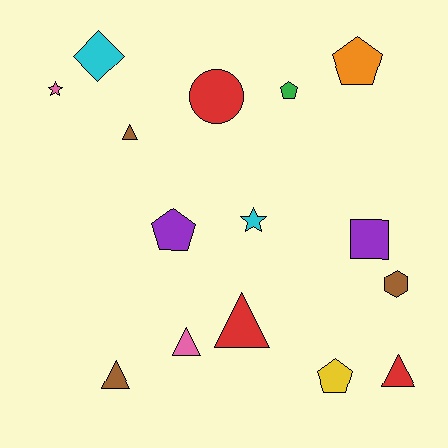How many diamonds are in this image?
There is 1 diamond.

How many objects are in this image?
There are 15 objects.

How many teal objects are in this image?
There are no teal objects.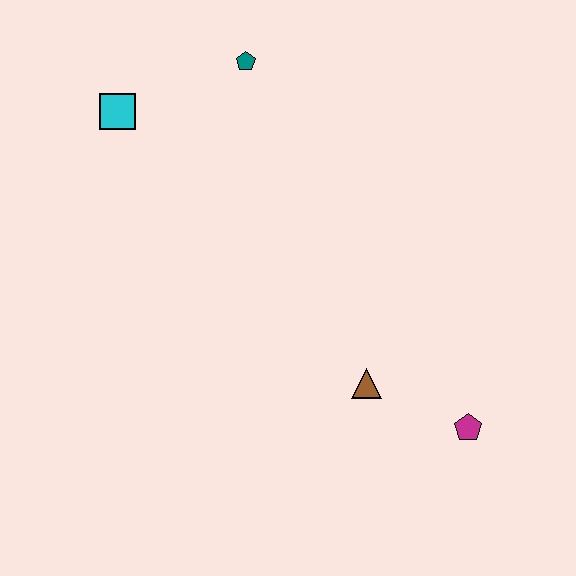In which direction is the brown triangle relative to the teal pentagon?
The brown triangle is below the teal pentagon.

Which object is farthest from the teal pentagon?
The magenta pentagon is farthest from the teal pentagon.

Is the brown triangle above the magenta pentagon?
Yes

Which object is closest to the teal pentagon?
The cyan square is closest to the teal pentagon.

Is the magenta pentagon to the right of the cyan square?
Yes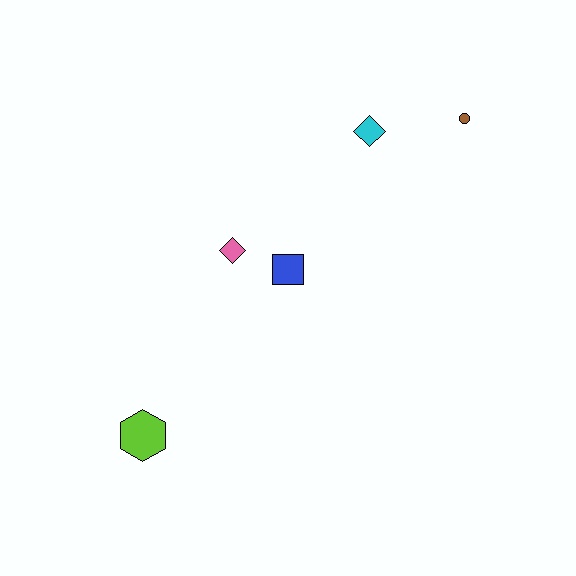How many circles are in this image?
There is 1 circle.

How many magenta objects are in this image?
There are no magenta objects.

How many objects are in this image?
There are 5 objects.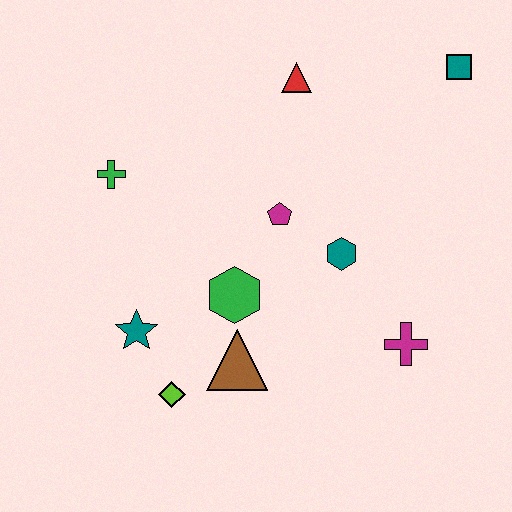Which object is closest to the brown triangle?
The green hexagon is closest to the brown triangle.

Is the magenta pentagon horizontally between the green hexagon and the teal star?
No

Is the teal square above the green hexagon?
Yes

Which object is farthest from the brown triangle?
The teal square is farthest from the brown triangle.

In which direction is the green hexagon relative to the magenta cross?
The green hexagon is to the left of the magenta cross.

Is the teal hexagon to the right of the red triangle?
Yes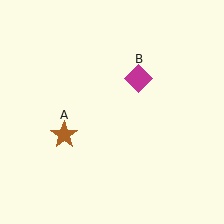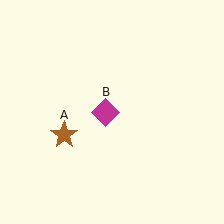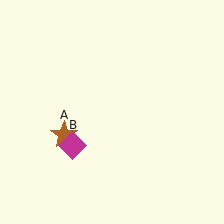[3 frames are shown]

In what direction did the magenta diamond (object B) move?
The magenta diamond (object B) moved down and to the left.